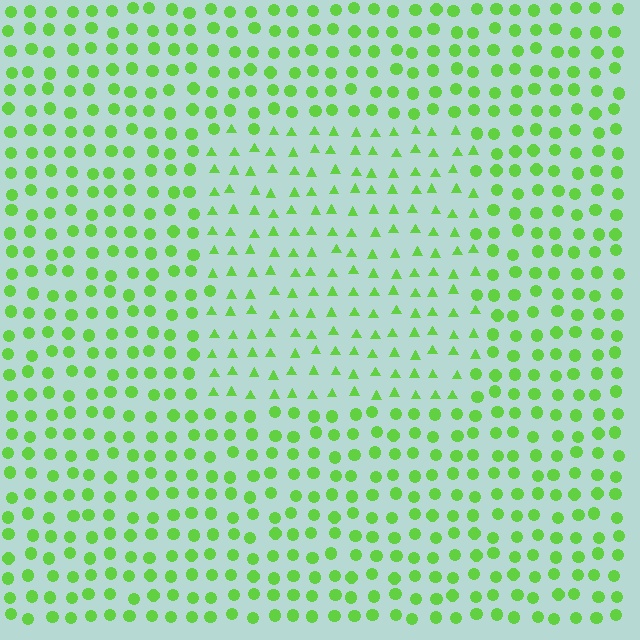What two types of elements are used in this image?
The image uses triangles inside the rectangle region and circles outside it.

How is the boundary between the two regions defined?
The boundary is defined by a change in element shape: triangles inside vs. circles outside. All elements share the same color and spacing.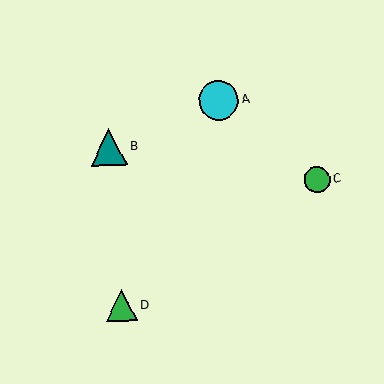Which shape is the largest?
The cyan circle (labeled A) is the largest.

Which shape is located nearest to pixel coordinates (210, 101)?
The cyan circle (labeled A) at (218, 100) is nearest to that location.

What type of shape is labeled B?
Shape B is a teal triangle.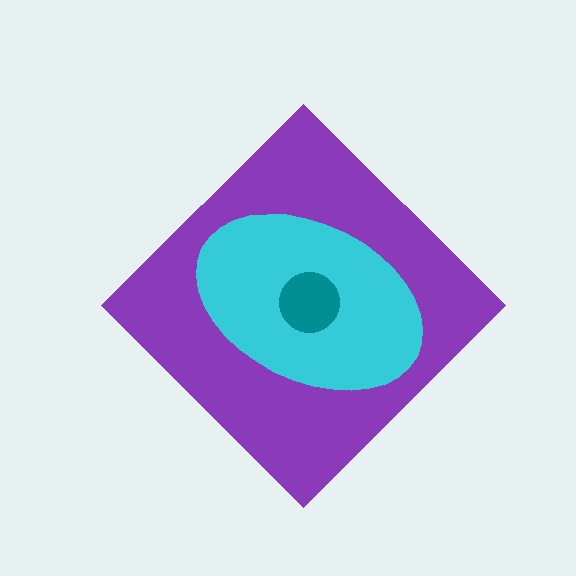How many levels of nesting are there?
3.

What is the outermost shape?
The purple diamond.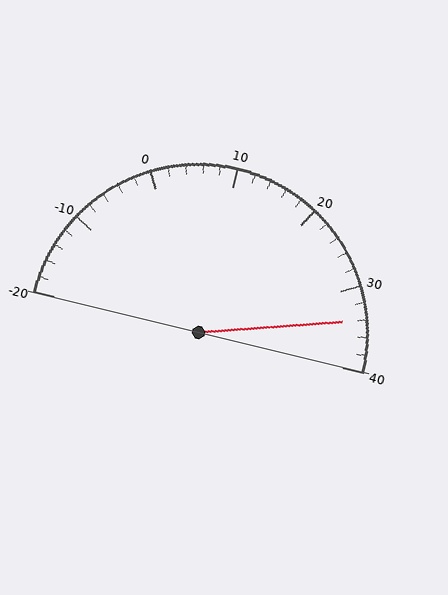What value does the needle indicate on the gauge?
The needle indicates approximately 34.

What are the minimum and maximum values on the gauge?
The gauge ranges from -20 to 40.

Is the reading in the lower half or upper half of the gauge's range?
The reading is in the upper half of the range (-20 to 40).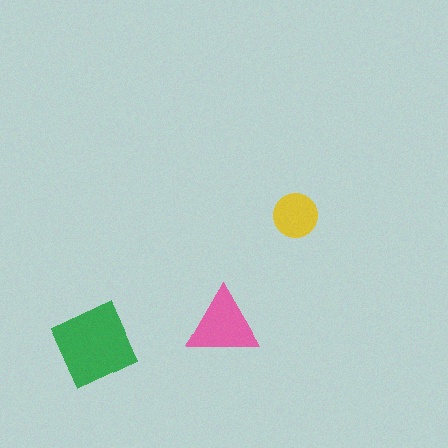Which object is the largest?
The green diamond.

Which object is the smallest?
The yellow circle.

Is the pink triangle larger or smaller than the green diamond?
Smaller.